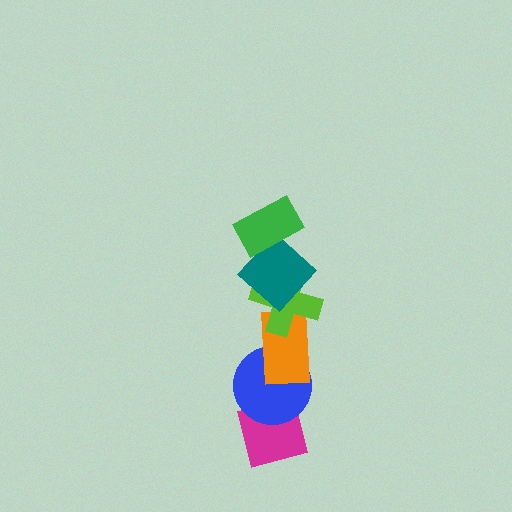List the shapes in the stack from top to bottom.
From top to bottom: the green rectangle, the teal diamond, the lime cross, the orange rectangle, the blue circle, the magenta square.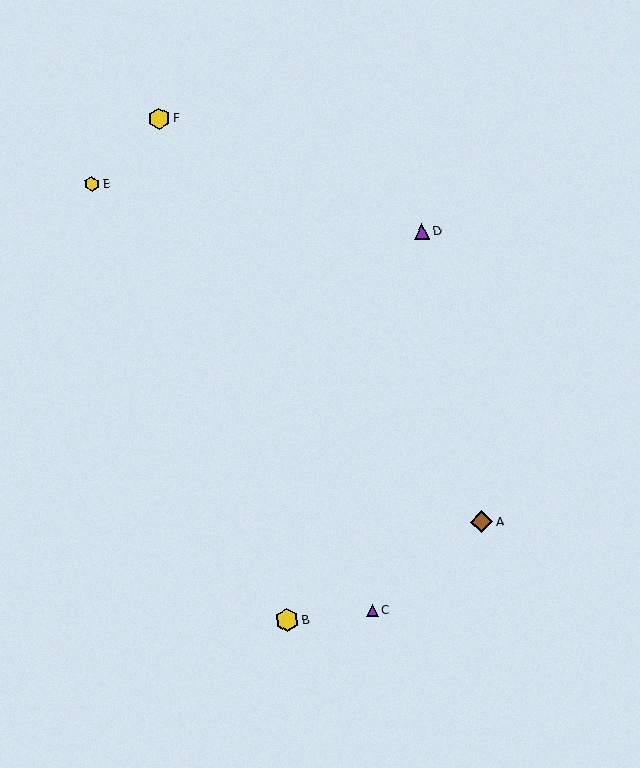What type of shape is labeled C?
Shape C is a purple triangle.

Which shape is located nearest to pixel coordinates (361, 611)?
The purple triangle (labeled C) at (372, 611) is nearest to that location.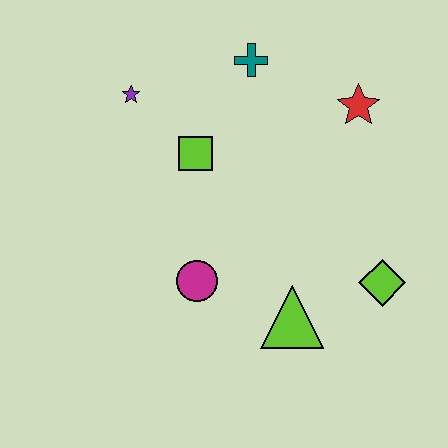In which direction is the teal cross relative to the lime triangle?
The teal cross is above the lime triangle.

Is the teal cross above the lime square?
Yes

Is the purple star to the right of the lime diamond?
No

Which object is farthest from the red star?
The magenta circle is farthest from the red star.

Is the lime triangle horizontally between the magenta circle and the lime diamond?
Yes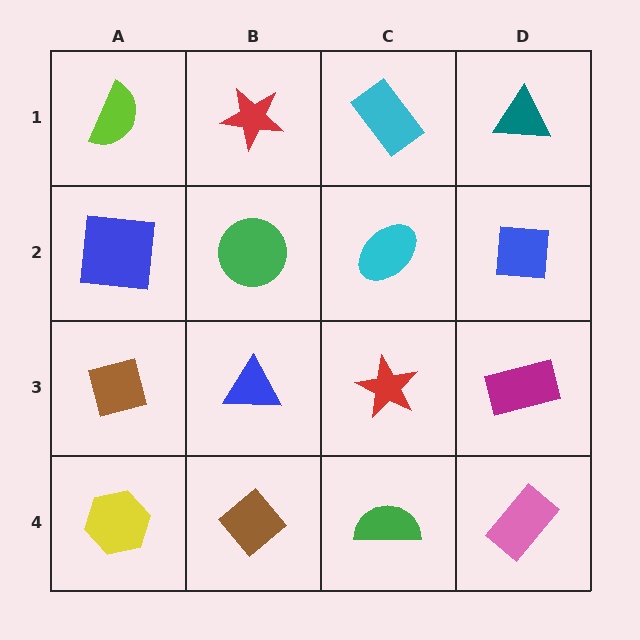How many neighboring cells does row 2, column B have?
4.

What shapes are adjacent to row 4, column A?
A brown diamond (row 3, column A), a brown diamond (row 4, column B).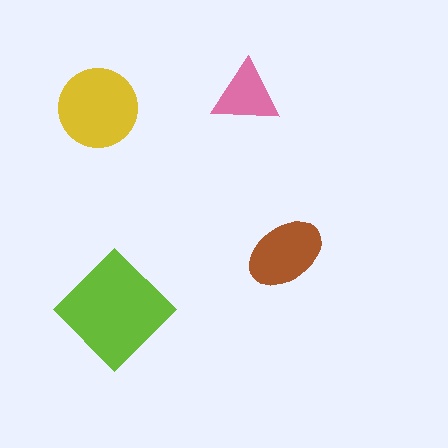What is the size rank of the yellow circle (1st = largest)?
2nd.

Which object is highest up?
The pink triangle is topmost.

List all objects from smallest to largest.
The pink triangle, the brown ellipse, the yellow circle, the lime diamond.